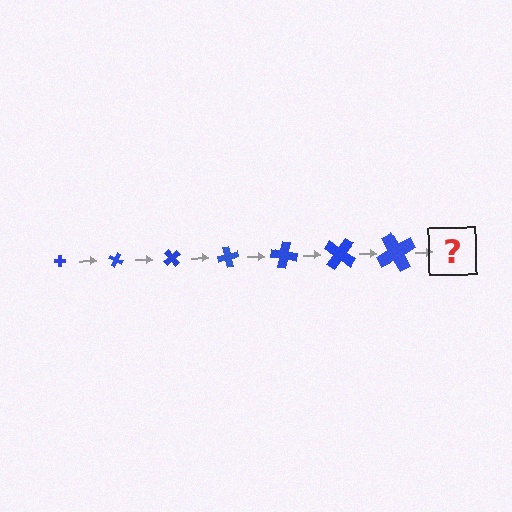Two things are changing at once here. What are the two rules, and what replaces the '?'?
The two rules are that the cross grows larger each step and it rotates 25 degrees each step. The '?' should be a cross, larger than the previous one and rotated 175 degrees from the start.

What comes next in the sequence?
The next element should be a cross, larger than the previous one and rotated 175 degrees from the start.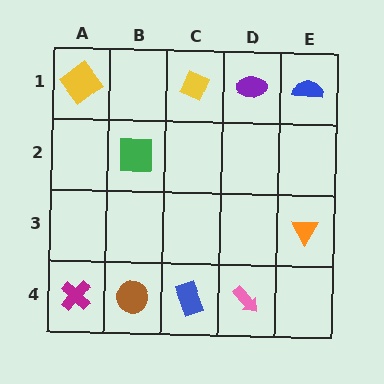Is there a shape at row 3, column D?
No, that cell is empty.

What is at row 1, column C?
A yellow diamond.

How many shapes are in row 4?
4 shapes.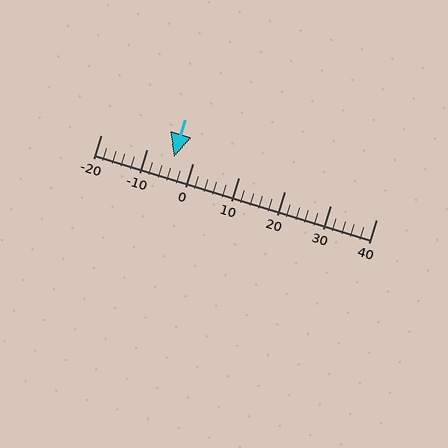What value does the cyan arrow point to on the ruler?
The cyan arrow points to approximately -4.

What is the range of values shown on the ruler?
The ruler shows values from -20 to 40.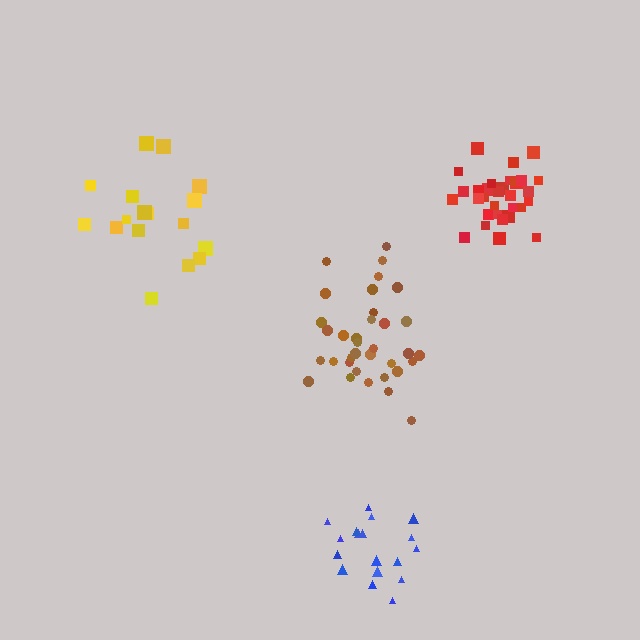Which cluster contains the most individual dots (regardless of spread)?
Brown (35).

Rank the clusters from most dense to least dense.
red, blue, brown, yellow.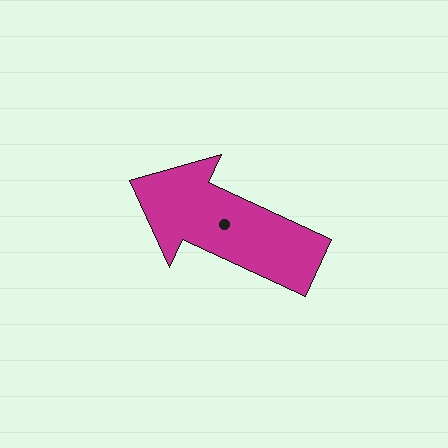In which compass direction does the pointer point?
Northwest.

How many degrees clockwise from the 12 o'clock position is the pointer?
Approximately 295 degrees.